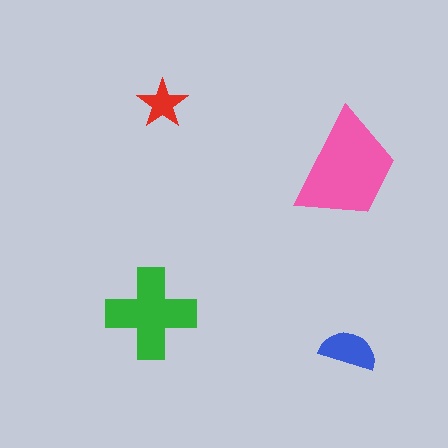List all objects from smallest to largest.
The red star, the blue semicircle, the green cross, the pink trapezoid.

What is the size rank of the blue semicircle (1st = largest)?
3rd.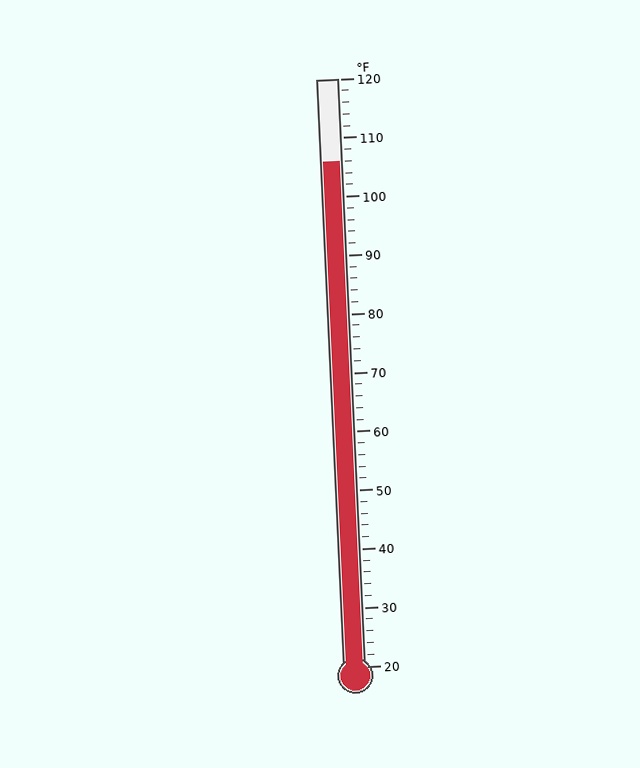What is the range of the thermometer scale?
The thermometer scale ranges from 20°F to 120°F.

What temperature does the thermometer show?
The thermometer shows approximately 106°F.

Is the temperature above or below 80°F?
The temperature is above 80°F.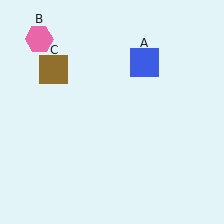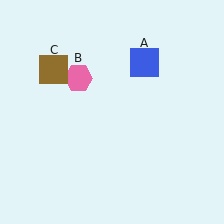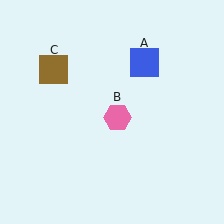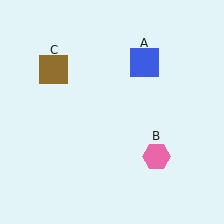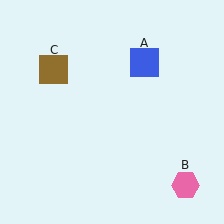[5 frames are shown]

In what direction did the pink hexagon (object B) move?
The pink hexagon (object B) moved down and to the right.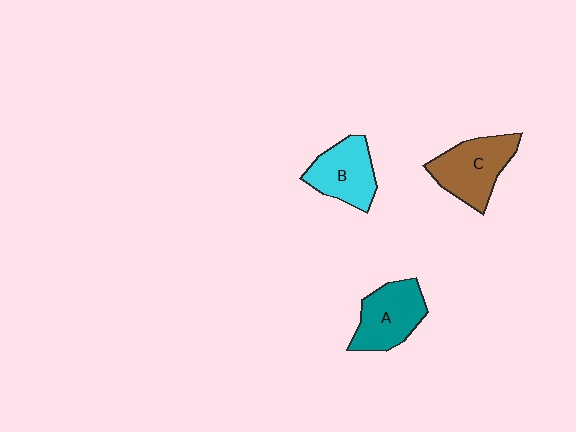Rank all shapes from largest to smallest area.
From largest to smallest: C (brown), A (teal), B (cyan).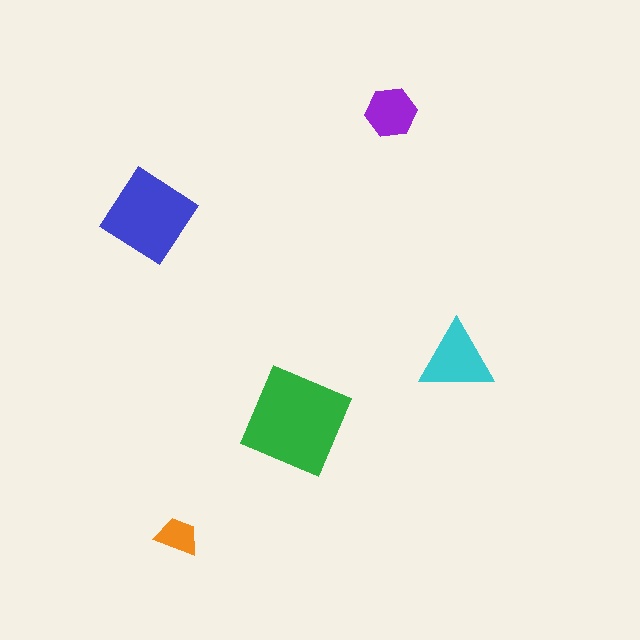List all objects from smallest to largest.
The orange trapezoid, the purple hexagon, the cyan triangle, the blue diamond, the green square.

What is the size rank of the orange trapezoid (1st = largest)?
5th.